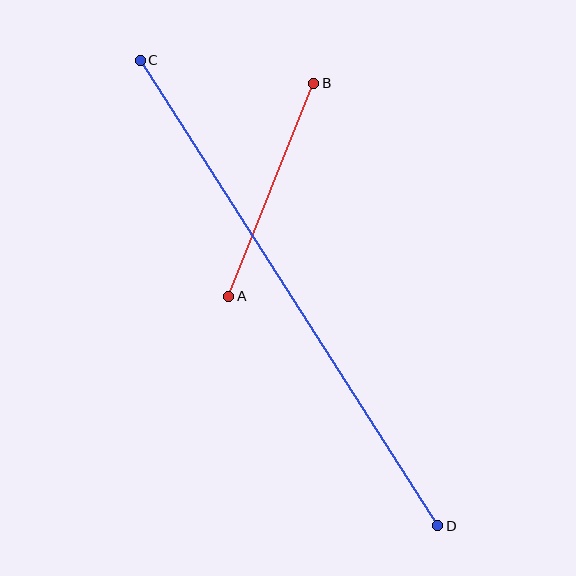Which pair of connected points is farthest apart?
Points C and D are farthest apart.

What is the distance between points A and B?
The distance is approximately 230 pixels.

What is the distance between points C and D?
The distance is approximately 553 pixels.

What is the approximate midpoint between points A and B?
The midpoint is at approximately (271, 190) pixels.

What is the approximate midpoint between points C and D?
The midpoint is at approximately (289, 293) pixels.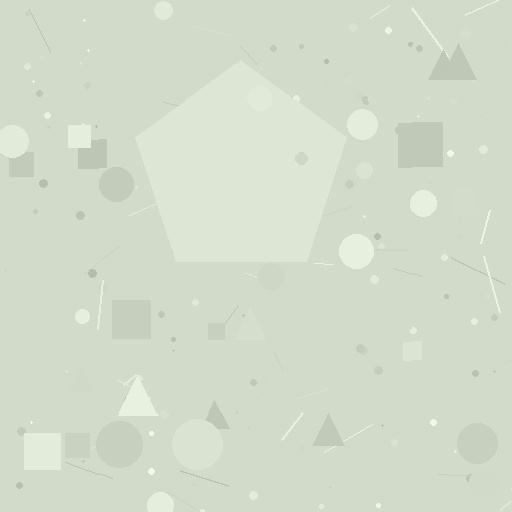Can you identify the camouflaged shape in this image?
The camouflaged shape is a pentagon.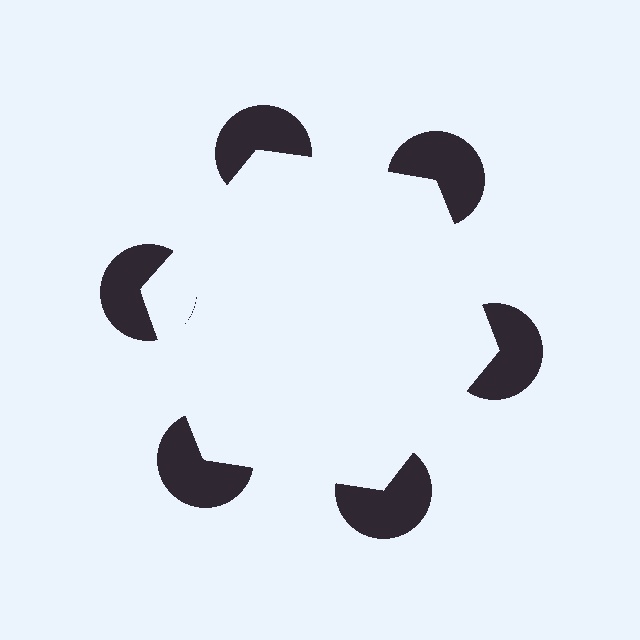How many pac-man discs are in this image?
There are 6 — one at each vertex of the illusory hexagon.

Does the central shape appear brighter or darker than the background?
It typically appears slightly brighter than the background, even though no actual brightness change is drawn.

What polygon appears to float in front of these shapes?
An illusory hexagon — its edges are inferred from the aligned wedge cuts in the pac-man discs, not physically drawn.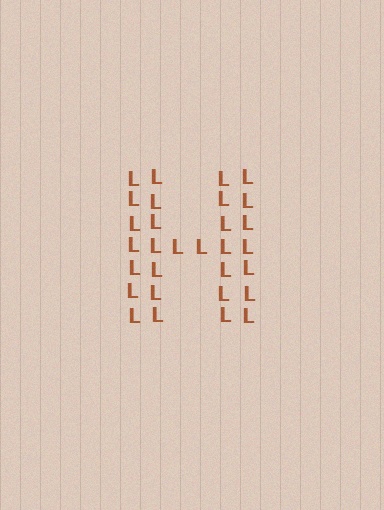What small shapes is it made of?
It is made of small letter L's.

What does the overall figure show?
The overall figure shows the letter H.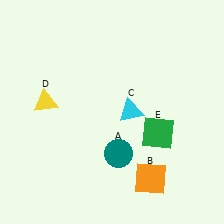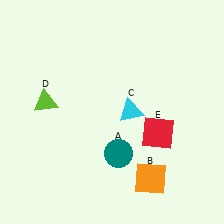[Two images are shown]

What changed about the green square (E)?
In Image 1, E is green. In Image 2, it changed to red.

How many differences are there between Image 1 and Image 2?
There are 2 differences between the two images.